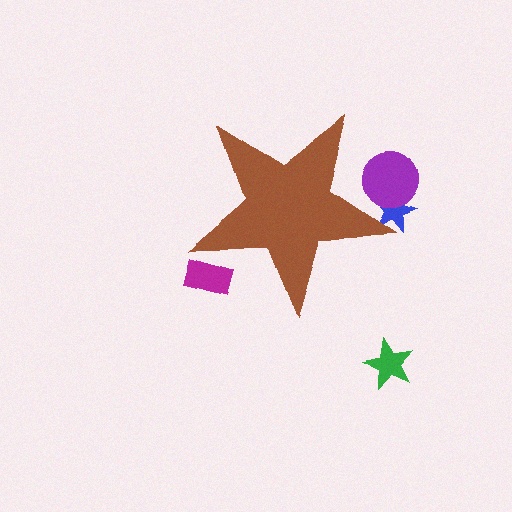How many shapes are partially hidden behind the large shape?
3 shapes are partially hidden.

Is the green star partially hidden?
No, the green star is fully visible.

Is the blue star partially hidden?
Yes, the blue star is partially hidden behind the brown star.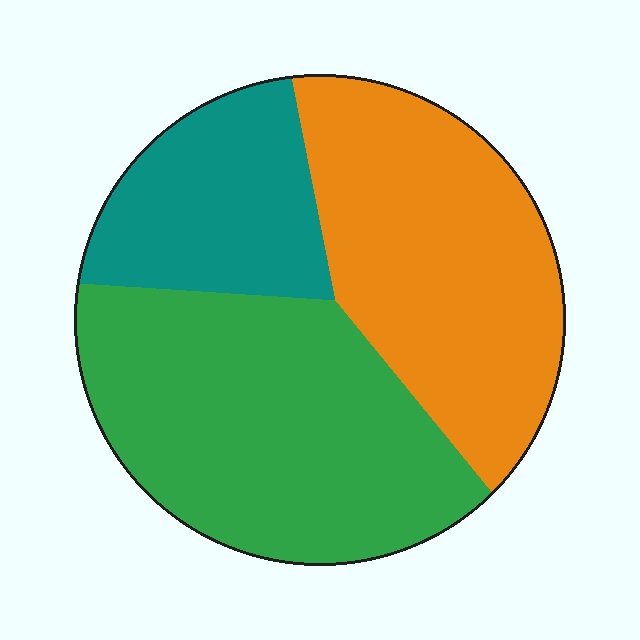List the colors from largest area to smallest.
From largest to smallest: green, orange, teal.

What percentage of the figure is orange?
Orange takes up about three eighths (3/8) of the figure.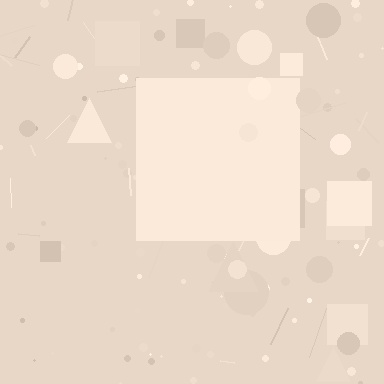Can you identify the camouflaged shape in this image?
The camouflaged shape is a square.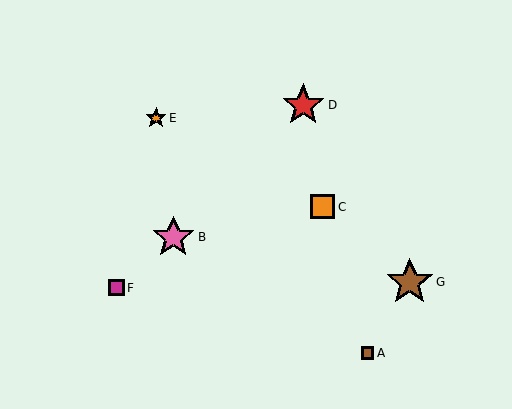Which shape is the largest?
The brown star (labeled G) is the largest.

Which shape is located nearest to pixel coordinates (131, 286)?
The magenta square (labeled F) at (116, 288) is nearest to that location.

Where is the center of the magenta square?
The center of the magenta square is at (116, 288).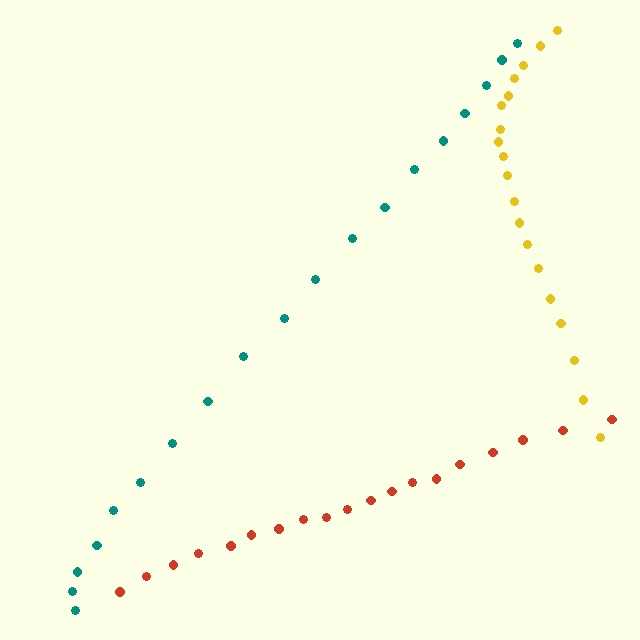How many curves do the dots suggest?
There are 3 distinct paths.